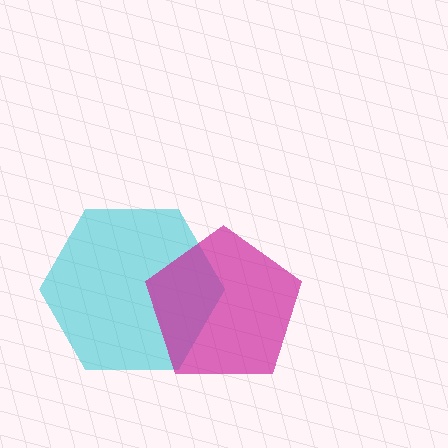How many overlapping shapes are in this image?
There are 2 overlapping shapes in the image.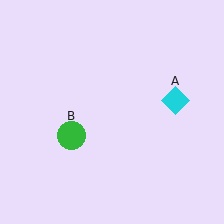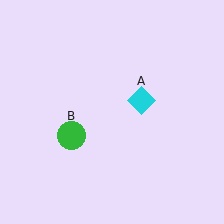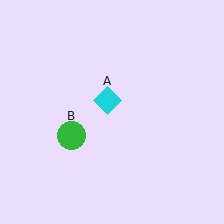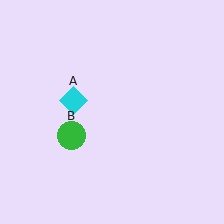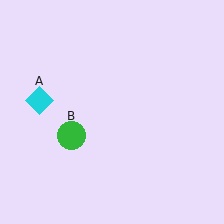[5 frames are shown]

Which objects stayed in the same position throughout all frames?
Green circle (object B) remained stationary.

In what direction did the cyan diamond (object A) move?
The cyan diamond (object A) moved left.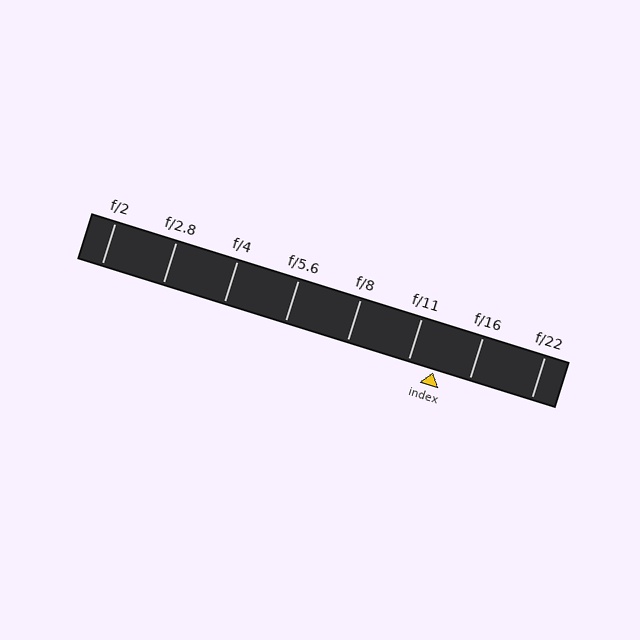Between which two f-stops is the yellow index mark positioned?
The index mark is between f/11 and f/16.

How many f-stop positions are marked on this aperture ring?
There are 8 f-stop positions marked.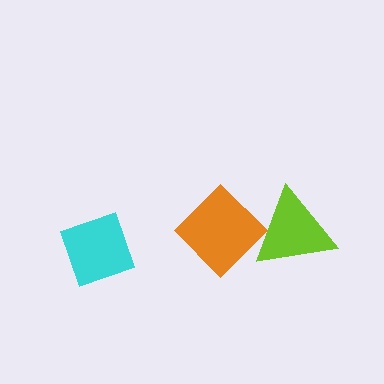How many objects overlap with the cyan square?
0 objects overlap with the cyan square.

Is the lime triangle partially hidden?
No, no other shape covers it.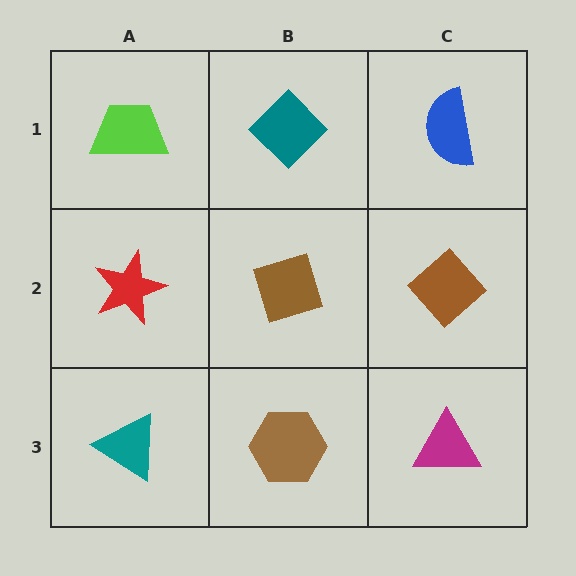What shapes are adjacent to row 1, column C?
A brown diamond (row 2, column C), a teal diamond (row 1, column B).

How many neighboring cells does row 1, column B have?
3.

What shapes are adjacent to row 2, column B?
A teal diamond (row 1, column B), a brown hexagon (row 3, column B), a red star (row 2, column A), a brown diamond (row 2, column C).